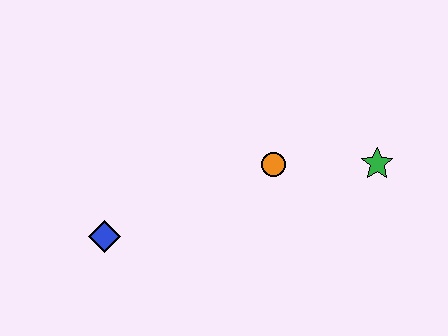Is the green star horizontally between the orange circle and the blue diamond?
No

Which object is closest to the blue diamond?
The orange circle is closest to the blue diamond.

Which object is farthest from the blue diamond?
The green star is farthest from the blue diamond.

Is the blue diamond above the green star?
No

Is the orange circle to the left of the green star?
Yes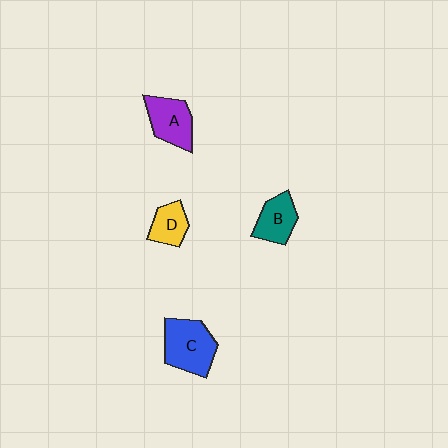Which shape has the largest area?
Shape C (blue).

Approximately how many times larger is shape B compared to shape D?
Approximately 1.2 times.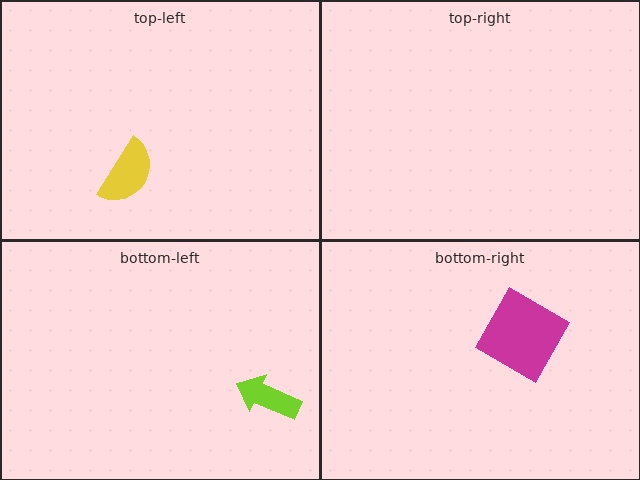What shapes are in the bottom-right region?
The magenta diamond.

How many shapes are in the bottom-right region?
1.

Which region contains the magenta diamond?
The bottom-right region.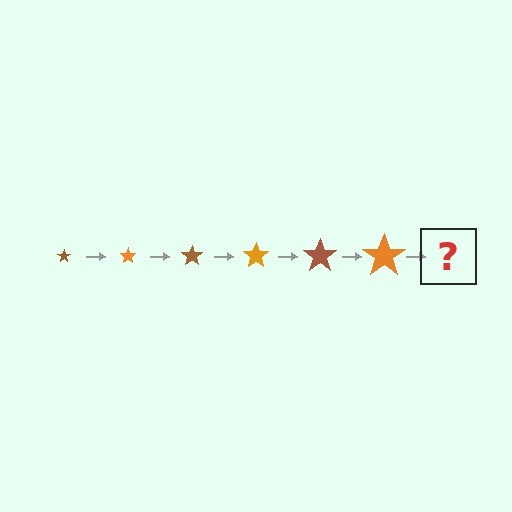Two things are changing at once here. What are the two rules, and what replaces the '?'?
The two rules are that the star grows larger each step and the color cycles through brown and orange. The '?' should be a brown star, larger than the previous one.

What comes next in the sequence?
The next element should be a brown star, larger than the previous one.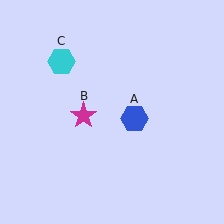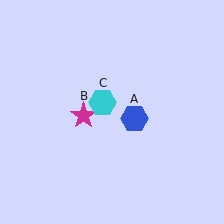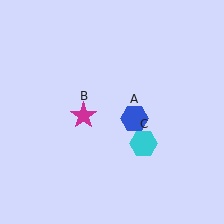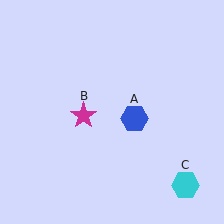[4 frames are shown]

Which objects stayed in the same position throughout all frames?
Blue hexagon (object A) and magenta star (object B) remained stationary.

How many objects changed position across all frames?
1 object changed position: cyan hexagon (object C).